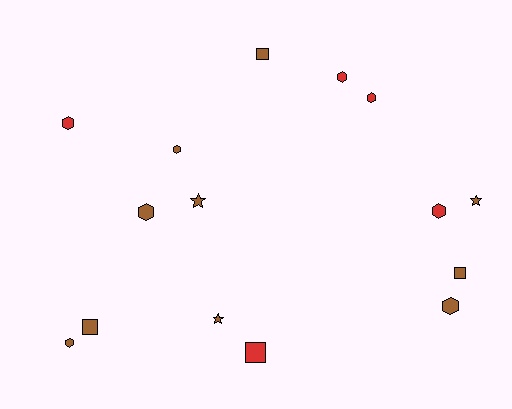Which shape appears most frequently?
Hexagon, with 8 objects.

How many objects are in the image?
There are 15 objects.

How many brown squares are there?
There are 3 brown squares.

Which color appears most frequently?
Brown, with 10 objects.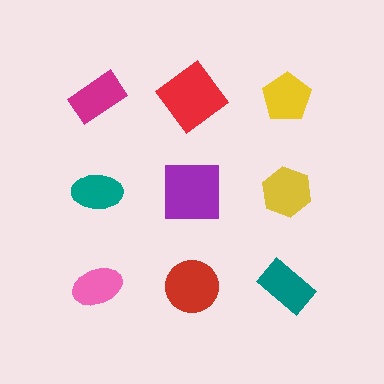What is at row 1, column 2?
A red diamond.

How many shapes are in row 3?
3 shapes.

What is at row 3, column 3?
A teal rectangle.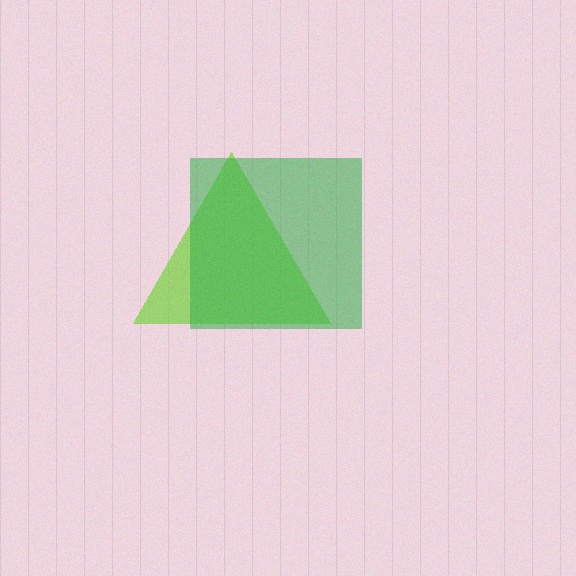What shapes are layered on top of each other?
The layered shapes are: a lime triangle, a green square.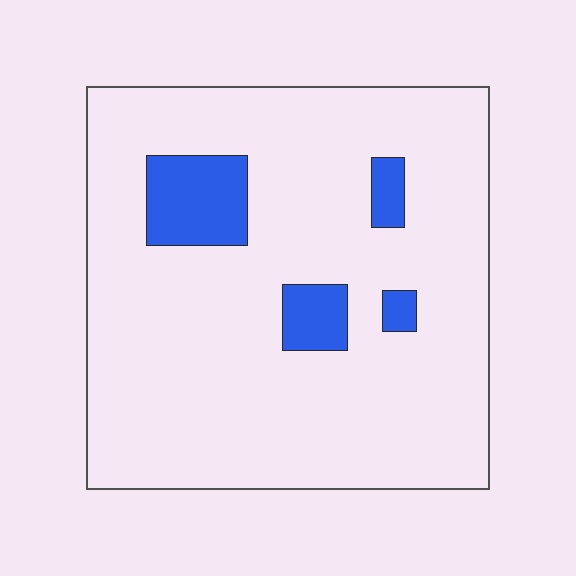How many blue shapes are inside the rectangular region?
4.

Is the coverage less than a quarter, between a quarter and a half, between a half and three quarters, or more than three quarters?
Less than a quarter.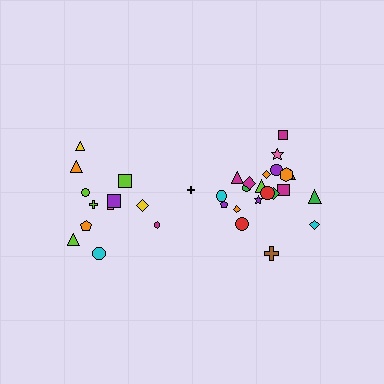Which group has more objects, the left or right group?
The right group.